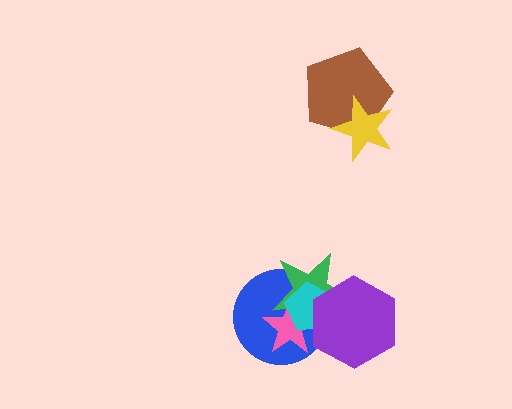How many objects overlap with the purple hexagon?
4 objects overlap with the purple hexagon.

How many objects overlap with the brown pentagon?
1 object overlaps with the brown pentagon.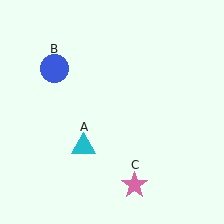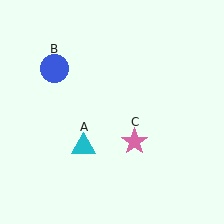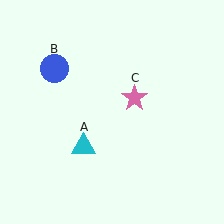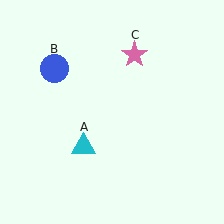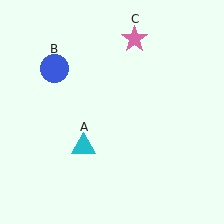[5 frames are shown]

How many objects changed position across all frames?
1 object changed position: pink star (object C).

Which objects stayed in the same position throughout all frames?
Cyan triangle (object A) and blue circle (object B) remained stationary.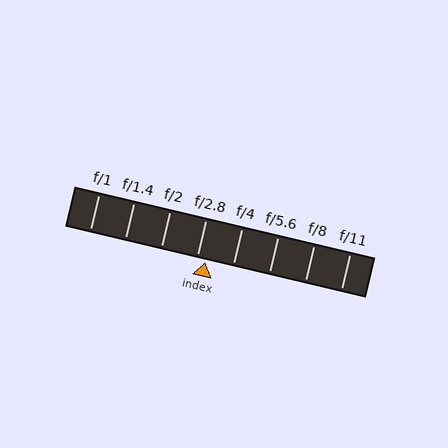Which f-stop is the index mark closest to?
The index mark is closest to f/2.8.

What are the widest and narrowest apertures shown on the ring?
The widest aperture shown is f/1 and the narrowest is f/11.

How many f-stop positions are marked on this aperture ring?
There are 8 f-stop positions marked.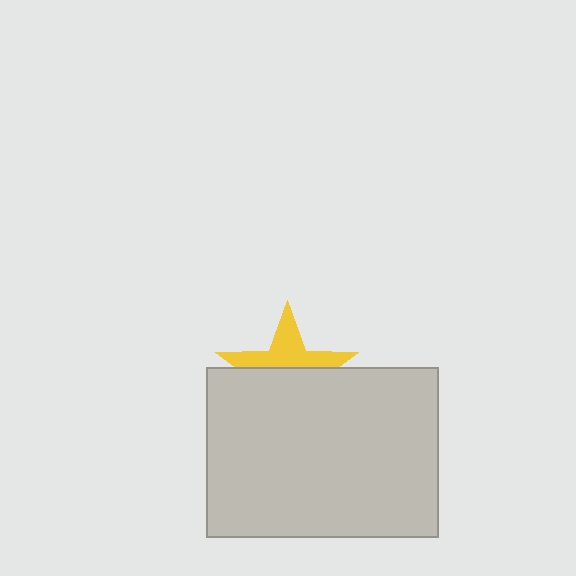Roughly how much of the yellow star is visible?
A small part of it is visible (roughly 44%).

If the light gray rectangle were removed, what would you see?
You would see the complete yellow star.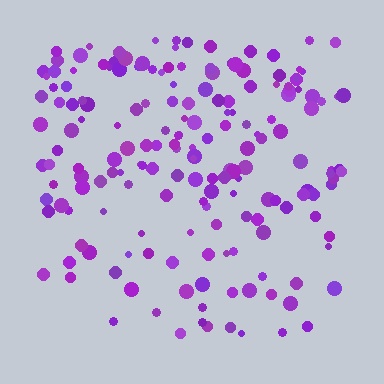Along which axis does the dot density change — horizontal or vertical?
Vertical.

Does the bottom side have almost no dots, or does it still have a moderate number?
Still a moderate number, just noticeably fewer than the top.